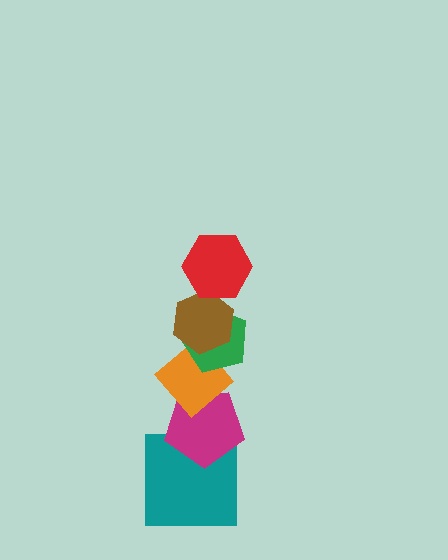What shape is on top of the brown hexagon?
The red hexagon is on top of the brown hexagon.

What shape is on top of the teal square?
The magenta pentagon is on top of the teal square.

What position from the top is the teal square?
The teal square is 6th from the top.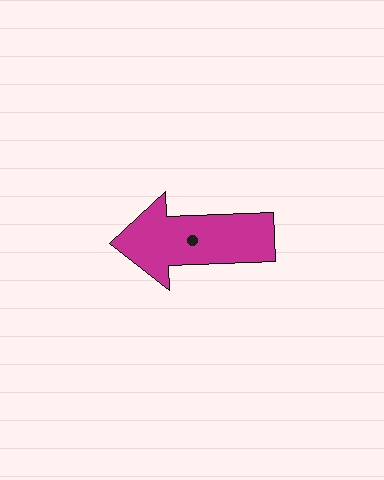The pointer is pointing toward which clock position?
Roughly 9 o'clock.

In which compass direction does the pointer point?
West.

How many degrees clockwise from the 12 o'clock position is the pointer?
Approximately 268 degrees.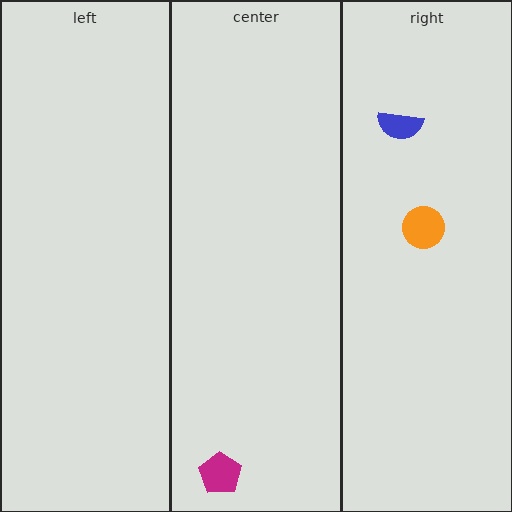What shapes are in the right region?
The orange circle, the blue semicircle.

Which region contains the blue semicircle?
The right region.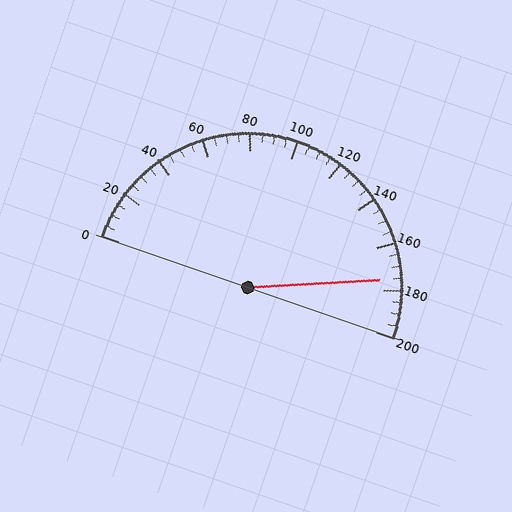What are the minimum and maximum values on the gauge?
The gauge ranges from 0 to 200.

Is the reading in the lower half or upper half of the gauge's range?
The reading is in the upper half of the range (0 to 200).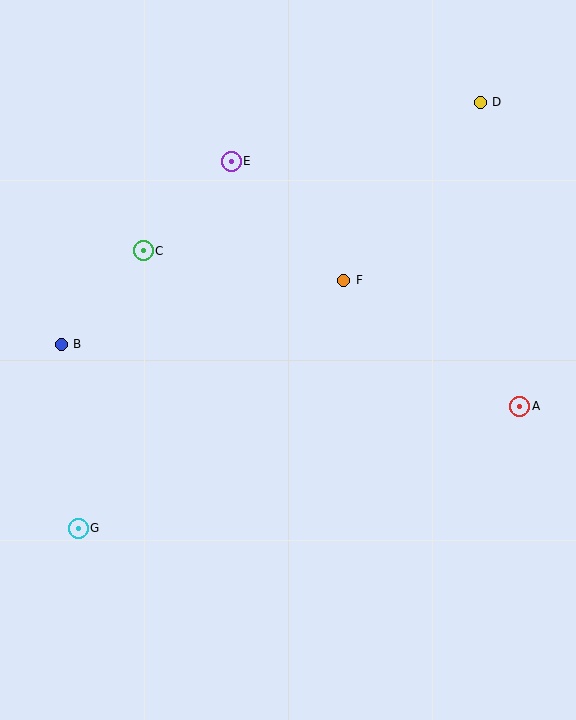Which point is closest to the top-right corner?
Point D is closest to the top-right corner.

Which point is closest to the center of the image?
Point F at (344, 280) is closest to the center.